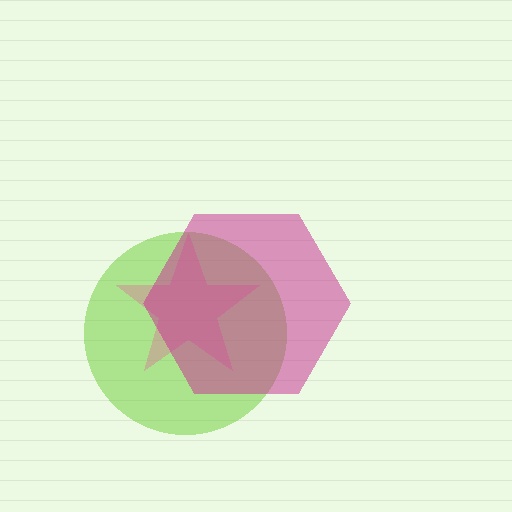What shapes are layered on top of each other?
The layered shapes are: a lime circle, a pink star, a magenta hexagon.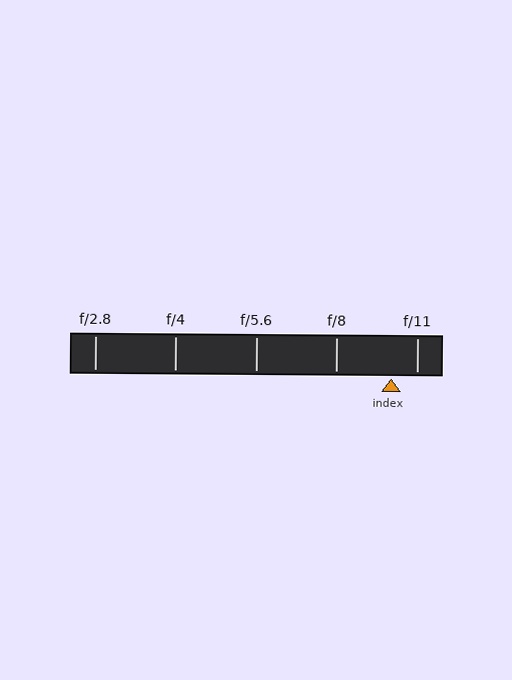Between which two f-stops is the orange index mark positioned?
The index mark is between f/8 and f/11.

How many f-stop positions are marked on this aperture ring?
There are 5 f-stop positions marked.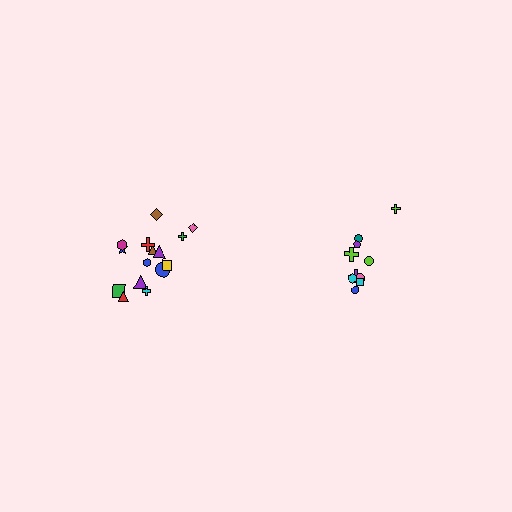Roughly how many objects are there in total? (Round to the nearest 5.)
Roughly 25 objects in total.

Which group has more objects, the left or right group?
The left group.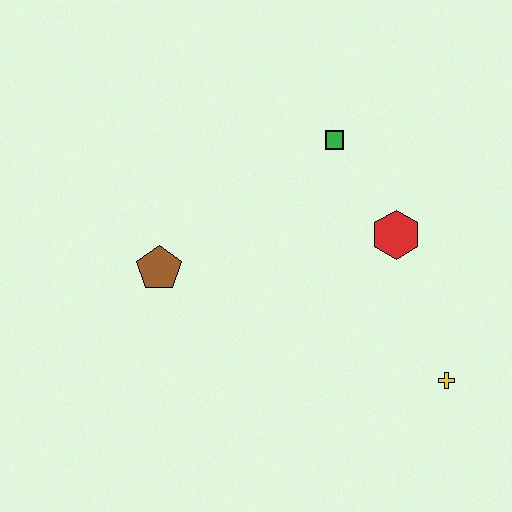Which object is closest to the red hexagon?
The green square is closest to the red hexagon.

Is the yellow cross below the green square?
Yes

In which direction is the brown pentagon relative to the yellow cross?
The brown pentagon is to the left of the yellow cross.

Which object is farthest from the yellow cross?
The brown pentagon is farthest from the yellow cross.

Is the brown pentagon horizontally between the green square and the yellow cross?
No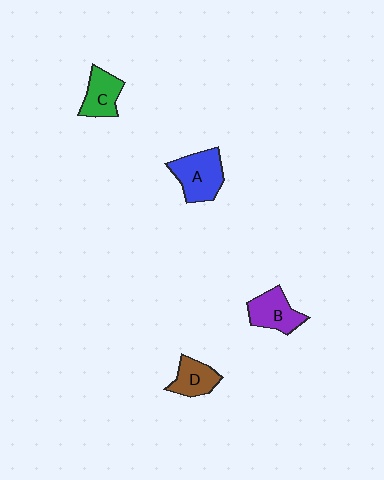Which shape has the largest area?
Shape A (blue).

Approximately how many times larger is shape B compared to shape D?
Approximately 1.2 times.